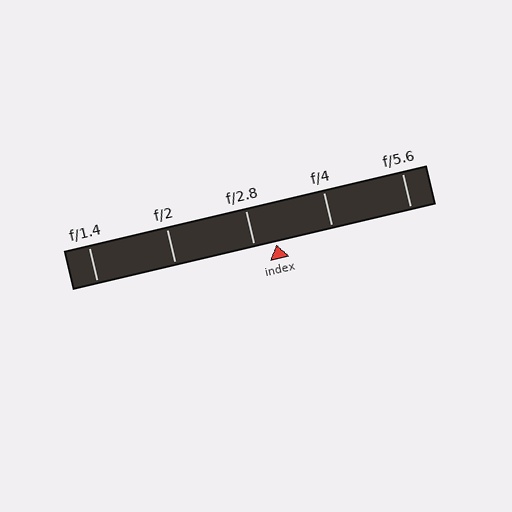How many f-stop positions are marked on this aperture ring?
There are 5 f-stop positions marked.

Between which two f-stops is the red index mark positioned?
The index mark is between f/2.8 and f/4.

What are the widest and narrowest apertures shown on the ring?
The widest aperture shown is f/1.4 and the narrowest is f/5.6.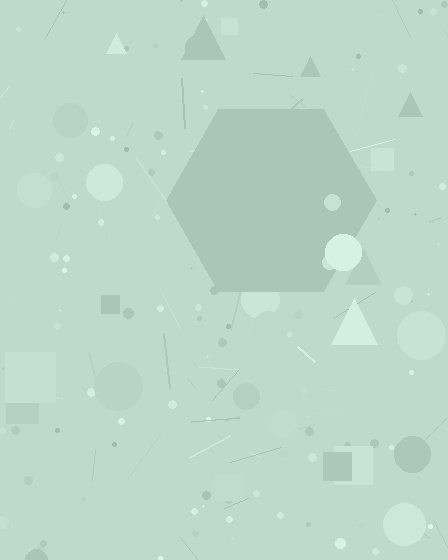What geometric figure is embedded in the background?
A hexagon is embedded in the background.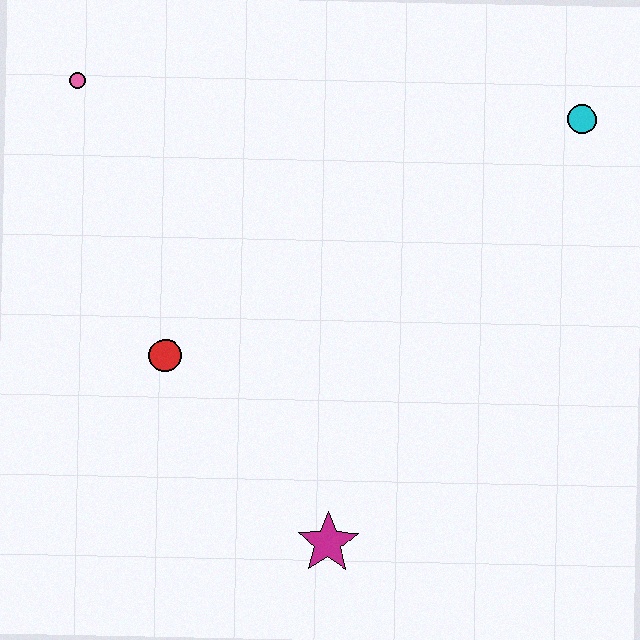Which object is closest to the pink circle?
The red circle is closest to the pink circle.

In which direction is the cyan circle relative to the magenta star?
The cyan circle is above the magenta star.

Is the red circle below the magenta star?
No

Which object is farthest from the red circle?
The cyan circle is farthest from the red circle.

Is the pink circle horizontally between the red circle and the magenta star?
No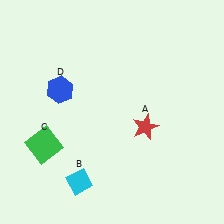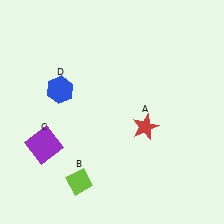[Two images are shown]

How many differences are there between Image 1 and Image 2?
There are 2 differences between the two images.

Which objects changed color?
B changed from cyan to lime. C changed from green to purple.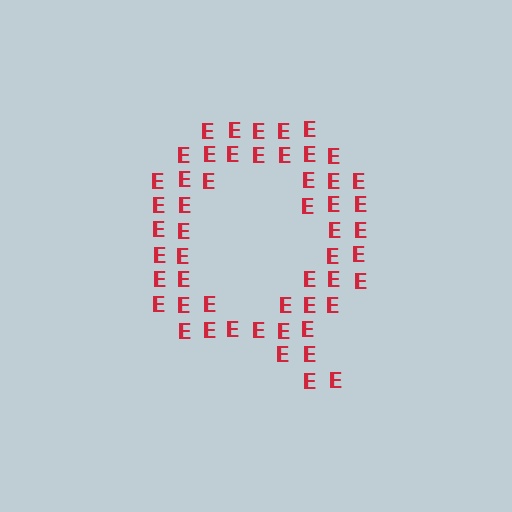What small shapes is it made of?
It is made of small letter E's.